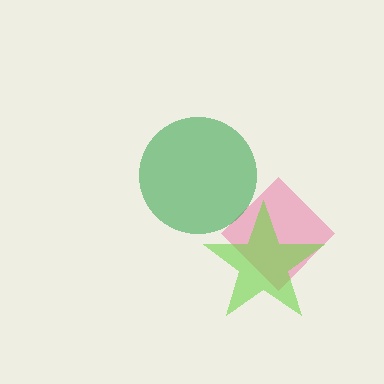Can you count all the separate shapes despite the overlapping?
Yes, there are 3 separate shapes.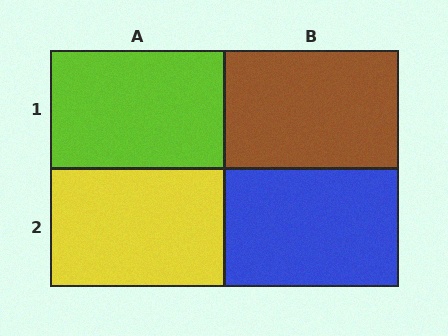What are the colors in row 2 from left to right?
Yellow, blue.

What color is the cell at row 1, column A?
Lime.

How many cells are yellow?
1 cell is yellow.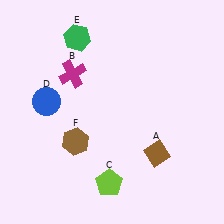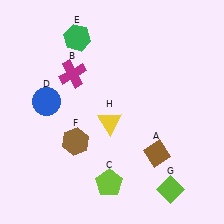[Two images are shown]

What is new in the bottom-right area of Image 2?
A lime diamond (G) was added in the bottom-right area of Image 2.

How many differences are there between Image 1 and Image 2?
There are 2 differences between the two images.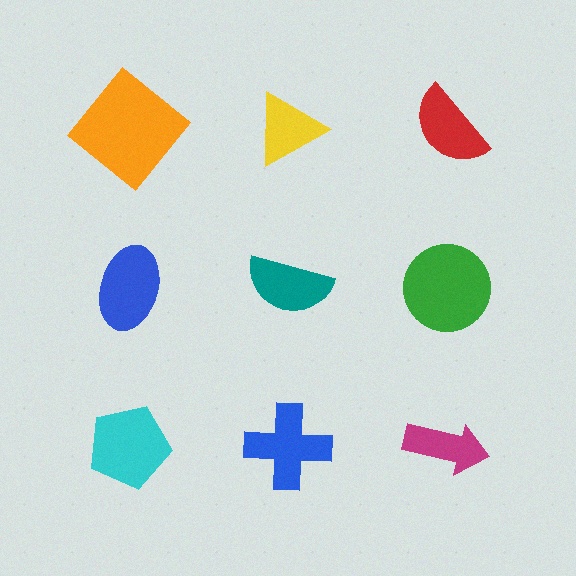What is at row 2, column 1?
A blue ellipse.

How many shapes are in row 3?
3 shapes.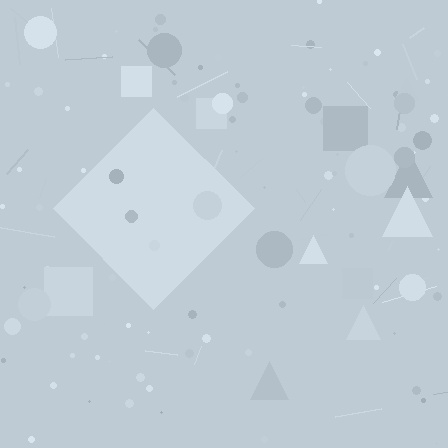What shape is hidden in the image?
A diamond is hidden in the image.